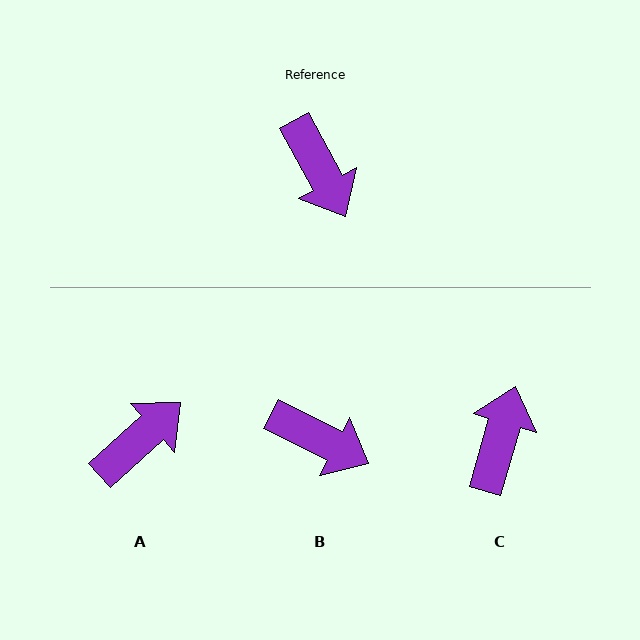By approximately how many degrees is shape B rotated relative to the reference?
Approximately 35 degrees counter-clockwise.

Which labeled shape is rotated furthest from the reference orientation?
C, about 136 degrees away.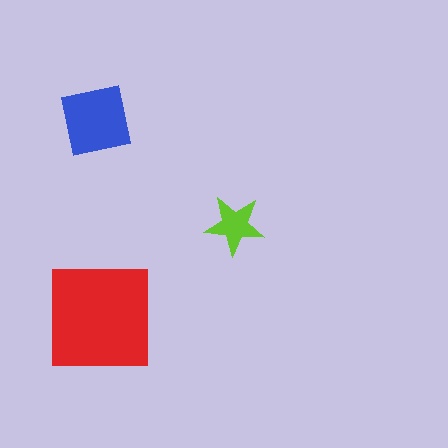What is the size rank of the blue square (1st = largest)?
2nd.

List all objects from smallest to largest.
The lime star, the blue square, the red square.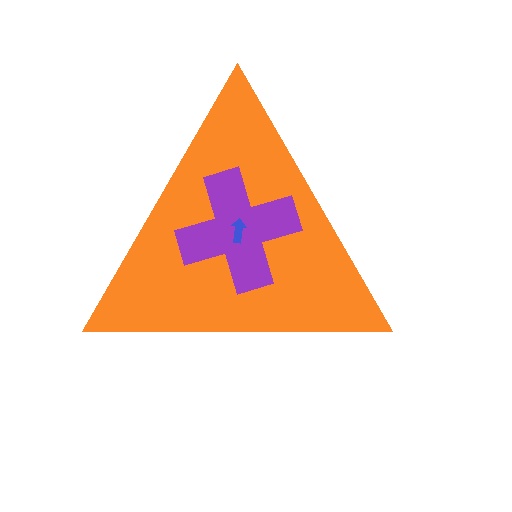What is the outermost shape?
The orange triangle.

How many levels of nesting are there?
3.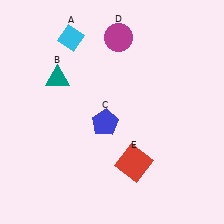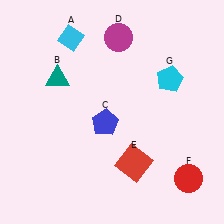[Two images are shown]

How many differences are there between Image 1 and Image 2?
There are 2 differences between the two images.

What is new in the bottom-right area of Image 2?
A red circle (F) was added in the bottom-right area of Image 2.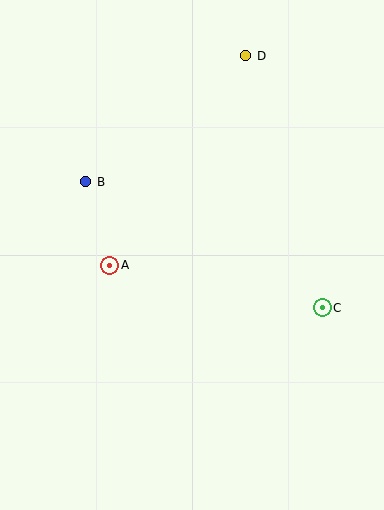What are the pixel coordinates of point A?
Point A is at (110, 265).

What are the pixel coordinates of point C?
Point C is at (322, 308).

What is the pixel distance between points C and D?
The distance between C and D is 263 pixels.